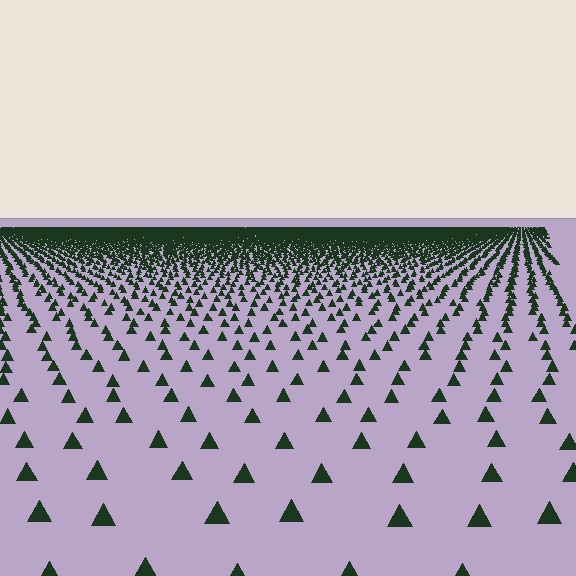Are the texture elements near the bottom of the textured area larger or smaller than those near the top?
Larger. Near the bottom, elements are closer to the viewer and appear at a bigger on-screen size.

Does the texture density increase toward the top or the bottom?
Density increases toward the top.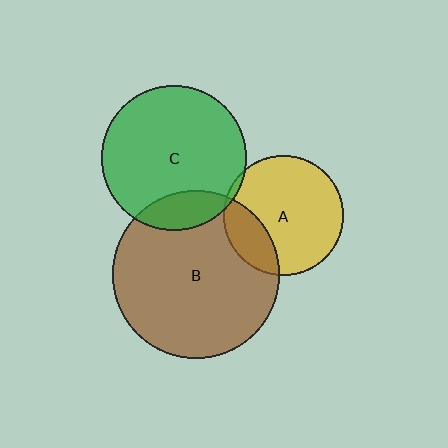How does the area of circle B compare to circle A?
Approximately 1.9 times.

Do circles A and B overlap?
Yes.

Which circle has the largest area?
Circle B (brown).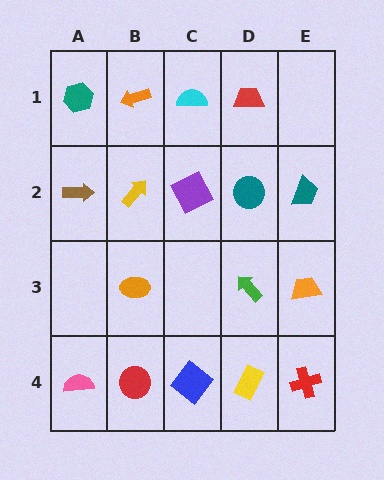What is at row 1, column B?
An orange arrow.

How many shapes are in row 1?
4 shapes.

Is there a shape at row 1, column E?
No, that cell is empty.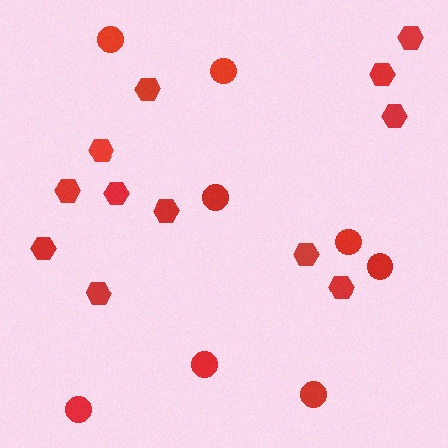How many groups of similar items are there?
There are 2 groups: one group of circles (8) and one group of hexagons (12).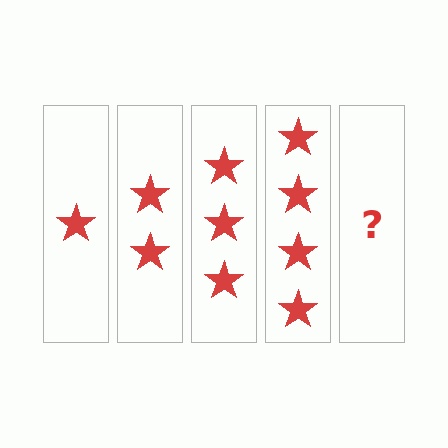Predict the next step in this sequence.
The next step is 5 stars.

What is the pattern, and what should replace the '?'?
The pattern is that each step adds one more star. The '?' should be 5 stars.